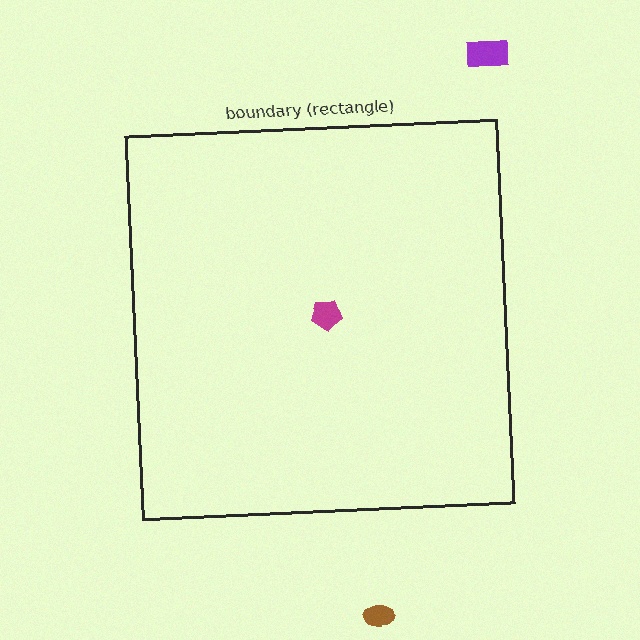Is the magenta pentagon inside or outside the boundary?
Inside.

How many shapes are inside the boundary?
1 inside, 2 outside.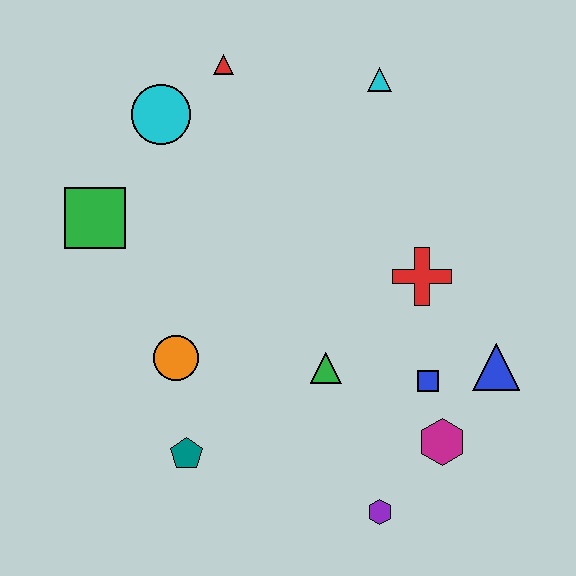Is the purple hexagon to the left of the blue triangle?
Yes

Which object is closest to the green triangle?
The blue square is closest to the green triangle.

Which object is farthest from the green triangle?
The red triangle is farthest from the green triangle.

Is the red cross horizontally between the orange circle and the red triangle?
No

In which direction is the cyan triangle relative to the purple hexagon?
The cyan triangle is above the purple hexagon.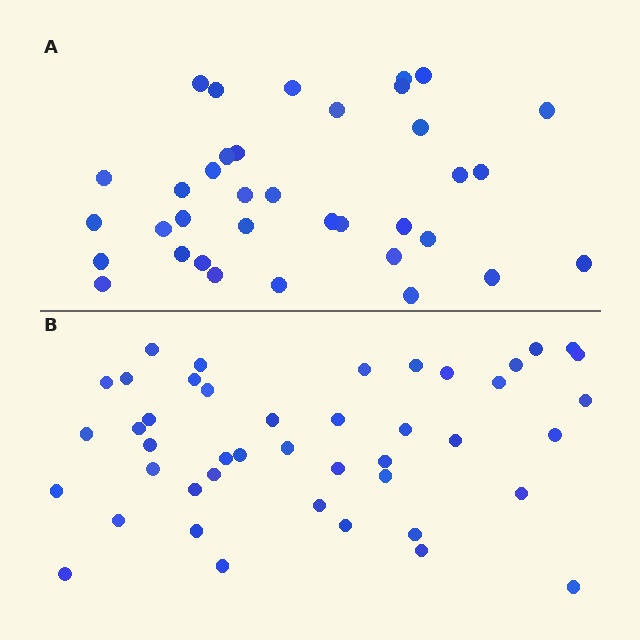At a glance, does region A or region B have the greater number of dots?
Region B (the bottom region) has more dots.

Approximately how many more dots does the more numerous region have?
Region B has roughly 8 or so more dots than region A.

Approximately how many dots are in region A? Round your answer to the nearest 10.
About 40 dots. (The exact count is 36, which rounds to 40.)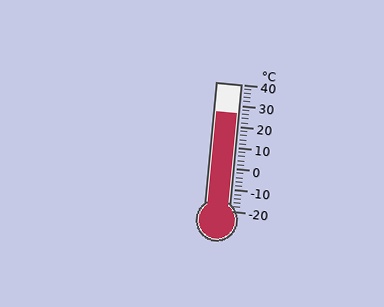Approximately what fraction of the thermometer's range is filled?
The thermometer is filled to approximately 75% of its range.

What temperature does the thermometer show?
The thermometer shows approximately 26°C.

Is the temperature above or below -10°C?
The temperature is above -10°C.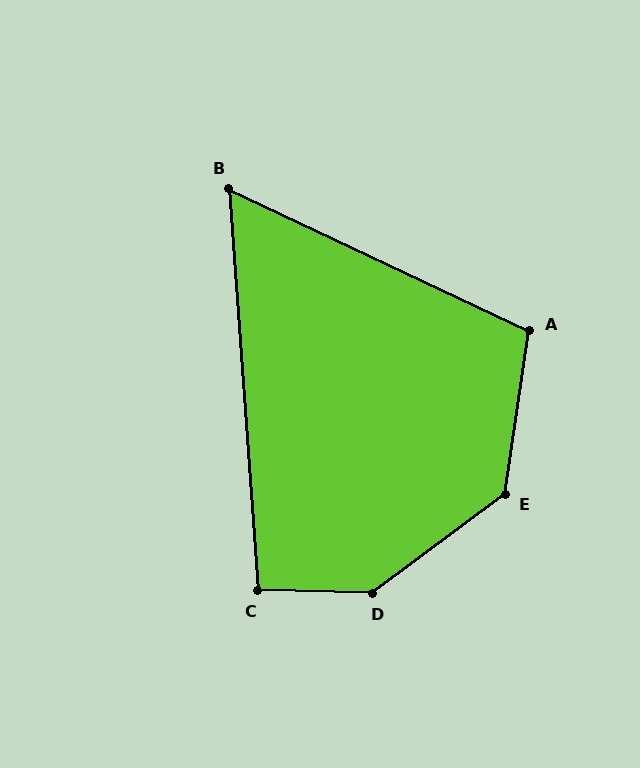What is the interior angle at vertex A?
Approximately 107 degrees (obtuse).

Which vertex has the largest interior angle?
D, at approximately 142 degrees.